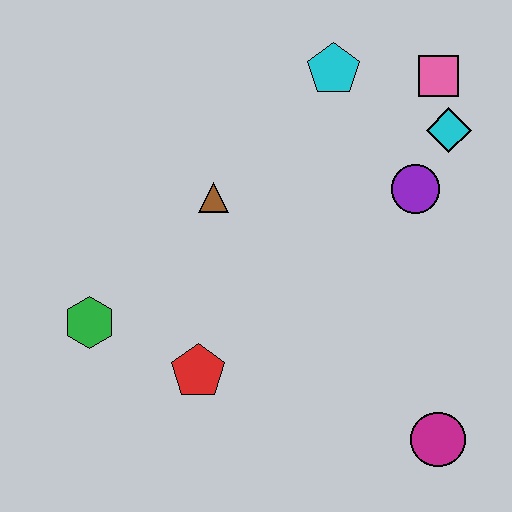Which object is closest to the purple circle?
The cyan diamond is closest to the purple circle.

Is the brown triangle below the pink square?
Yes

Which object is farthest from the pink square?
The green hexagon is farthest from the pink square.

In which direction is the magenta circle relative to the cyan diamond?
The magenta circle is below the cyan diamond.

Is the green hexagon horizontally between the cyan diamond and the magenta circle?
No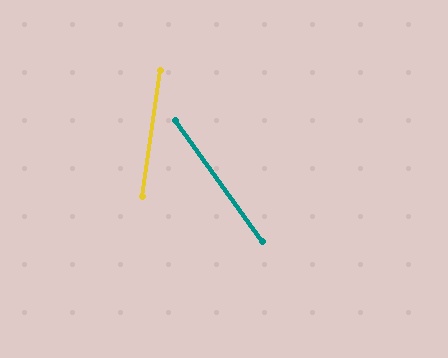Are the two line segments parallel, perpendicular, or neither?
Neither parallel nor perpendicular — they differ by about 44°.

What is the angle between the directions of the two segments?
Approximately 44 degrees.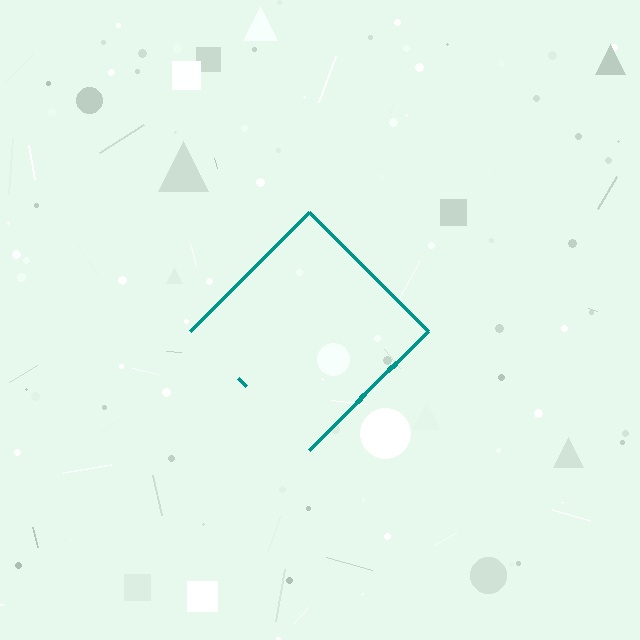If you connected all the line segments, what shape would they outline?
They would outline a diamond.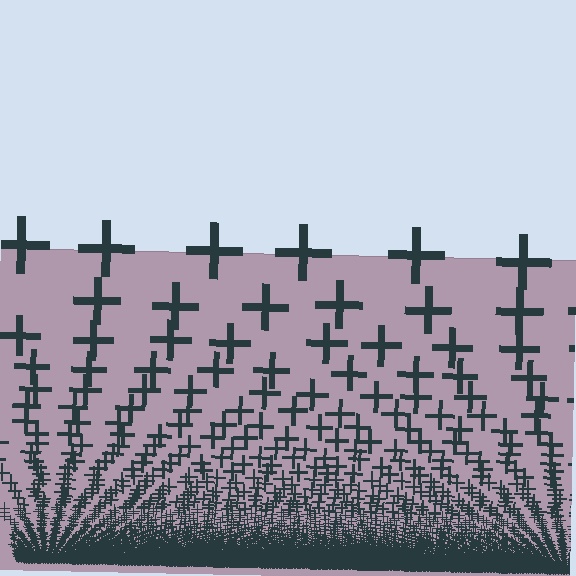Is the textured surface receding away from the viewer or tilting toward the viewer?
The surface appears to tilt toward the viewer. Texture elements get larger and sparser toward the top.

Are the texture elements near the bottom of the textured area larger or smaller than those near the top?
Smaller. The gradient is inverted — elements near the bottom are smaller and denser.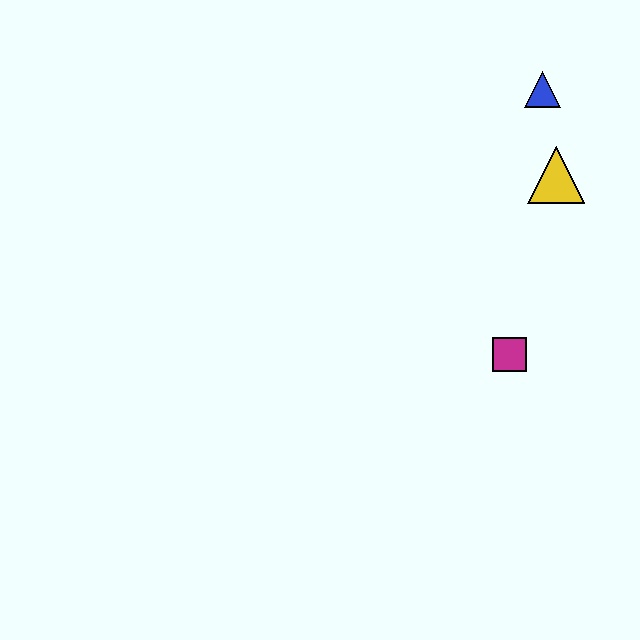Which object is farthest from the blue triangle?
The magenta square is farthest from the blue triangle.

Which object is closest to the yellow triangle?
The blue triangle is closest to the yellow triangle.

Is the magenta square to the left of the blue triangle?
Yes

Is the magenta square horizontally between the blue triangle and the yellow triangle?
No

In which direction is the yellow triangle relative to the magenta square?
The yellow triangle is above the magenta square.